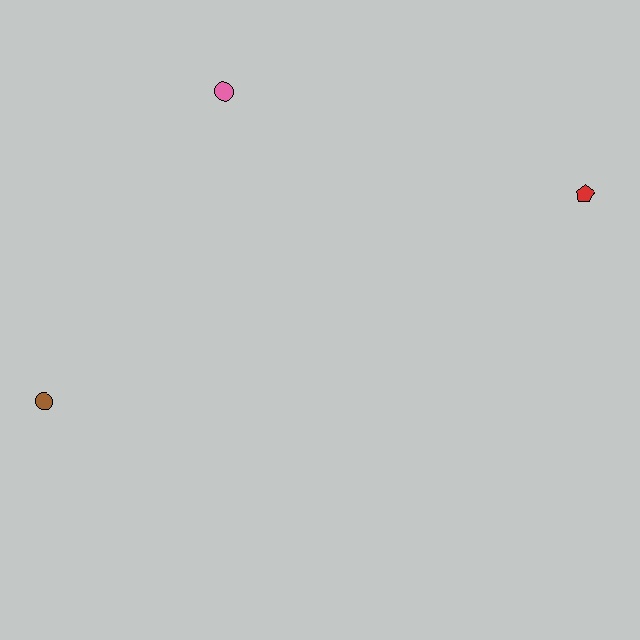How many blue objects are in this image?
There are no blue objects.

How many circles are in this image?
There are 2 circles.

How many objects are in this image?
There are 3 objects.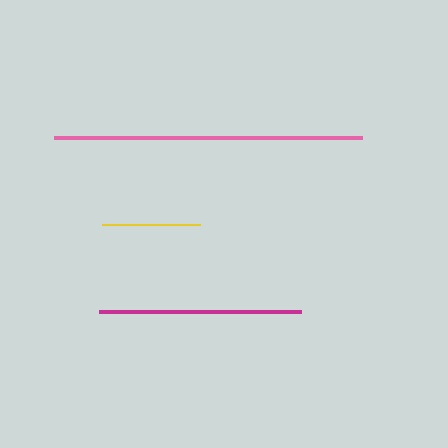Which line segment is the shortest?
The yellow line is the shortest at approximately 98 pixels.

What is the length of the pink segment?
The pink segment is approximately 307 pixels long.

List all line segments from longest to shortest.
From longest to shortest: pink, magenta, yellow.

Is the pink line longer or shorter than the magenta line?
The pink line is longer than the magenta line.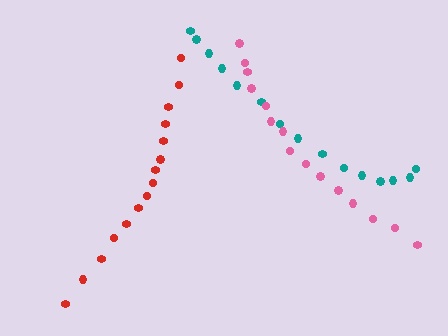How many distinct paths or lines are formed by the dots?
There are 3 distinct paths.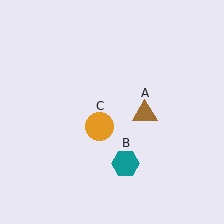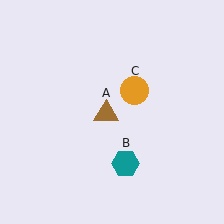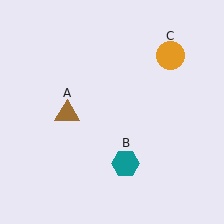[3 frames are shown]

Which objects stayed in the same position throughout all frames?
Teal hexagon (object B) remained stationary.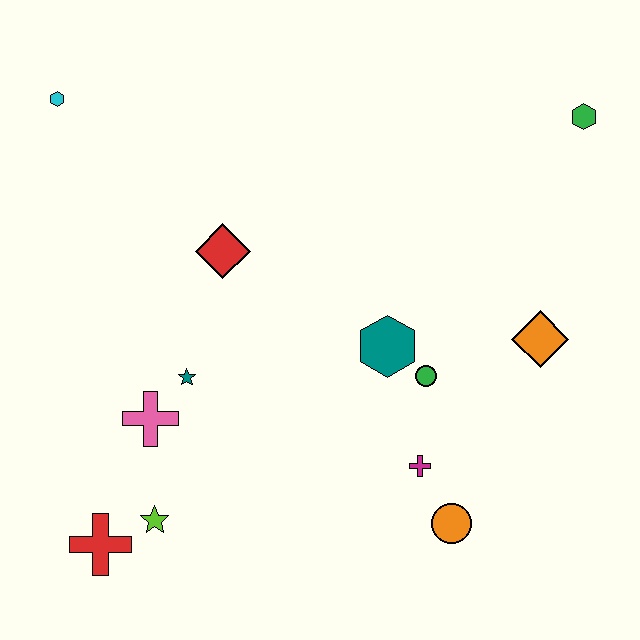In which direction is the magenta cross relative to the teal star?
The magenta cross is to the right of the teal star.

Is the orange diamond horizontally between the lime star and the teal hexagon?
No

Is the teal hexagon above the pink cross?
Yes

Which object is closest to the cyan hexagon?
The red diamond is closest to the cyan hexagon.